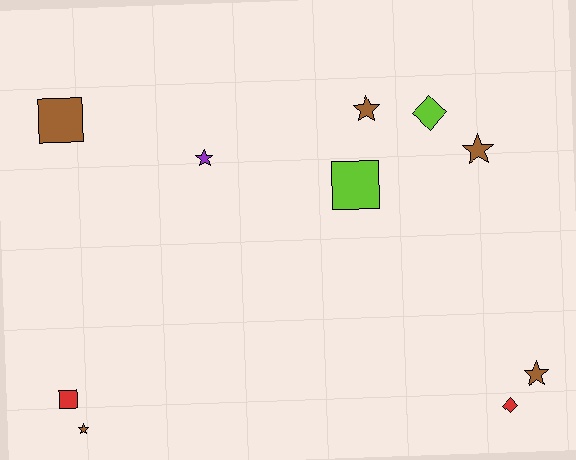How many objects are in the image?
There are 10 objects.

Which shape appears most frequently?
Star, with 5 objects.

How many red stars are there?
There are no red stars.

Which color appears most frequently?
Brown, with 5 objects.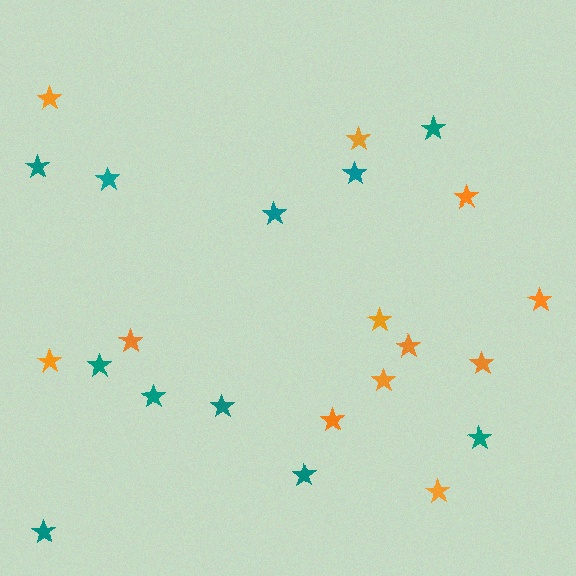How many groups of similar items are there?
There are 2 groups: one group of orange stars (12) and one group of teal stars (11).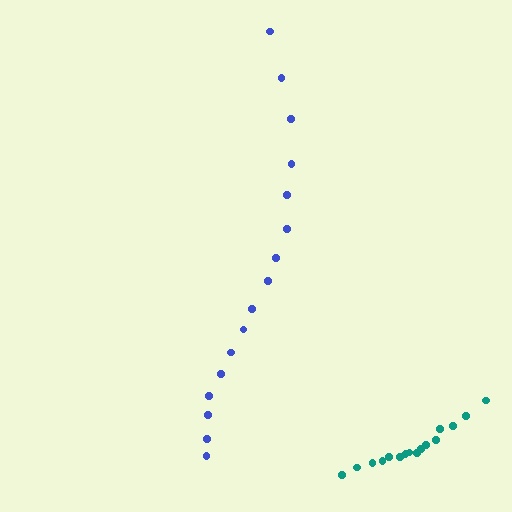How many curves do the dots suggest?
There are 2 distinct paths.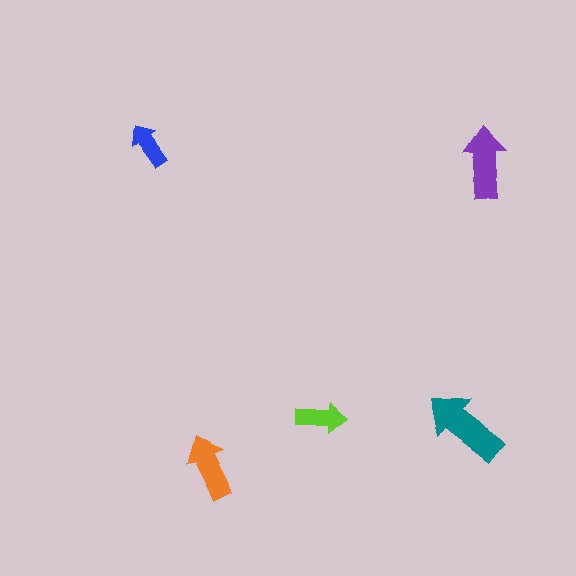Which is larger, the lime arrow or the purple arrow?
The purple one.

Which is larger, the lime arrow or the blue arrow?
The lime one.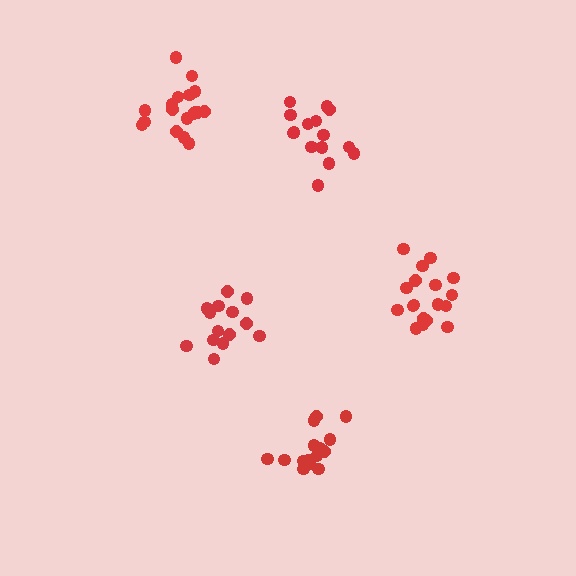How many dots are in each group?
Group 1: 15 dots, Group 2: 18 dots, Group 3: 14 dots, Group 4: 17 dots, Group 5: 18 dots (82 total).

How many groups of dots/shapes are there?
There are 5 groups.